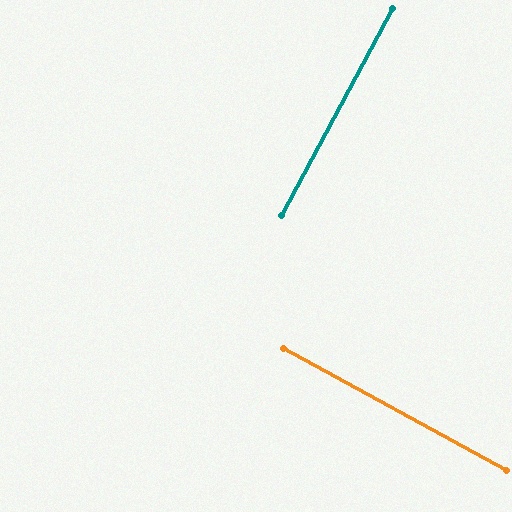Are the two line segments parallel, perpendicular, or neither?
Perpendicular — they meet at approximately 89°.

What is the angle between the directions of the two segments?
Approximately 89 degrees.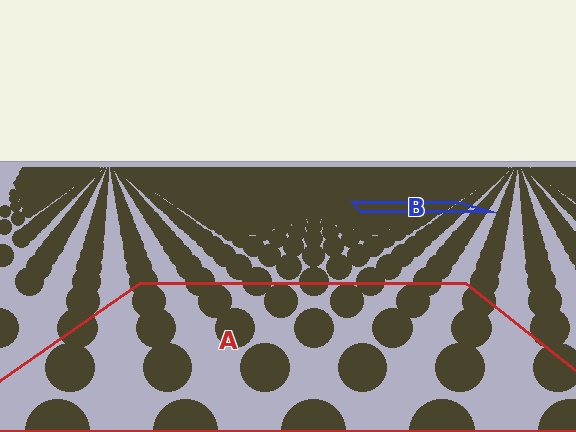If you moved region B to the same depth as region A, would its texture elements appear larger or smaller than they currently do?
They would appear larger. At a closer depth, the same texture elements are projected at a bigger on-screen size.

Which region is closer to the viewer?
Region A is closer. The texture elements there are larger and more spread out.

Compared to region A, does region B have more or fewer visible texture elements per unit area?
Region B has more texture elements per unit area — they are packed more densely because it is farther away.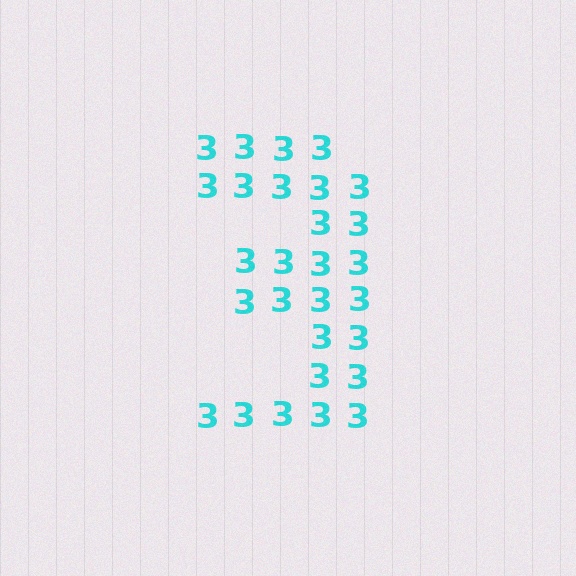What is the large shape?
The large shape is the digit 3.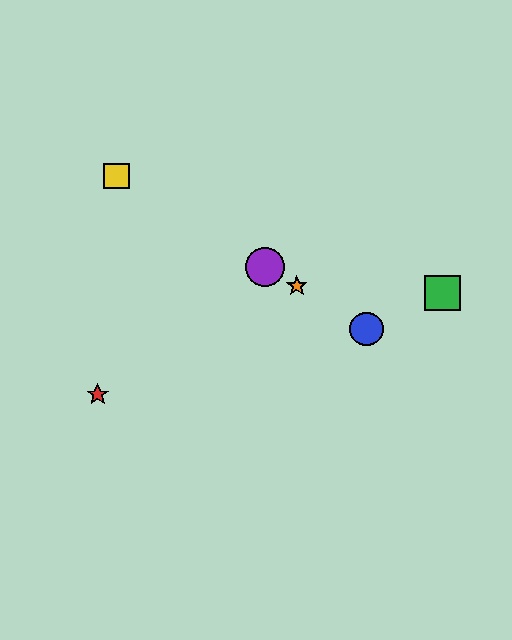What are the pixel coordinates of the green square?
The green square is at (442, 293).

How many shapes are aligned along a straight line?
4 shapes (the blue circle, the yellow square, the purple circle, the orange star) are aligned along a straight line.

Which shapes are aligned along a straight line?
The blue circle, the yellow square, the purple circle, the orange star are aligned along a straight line.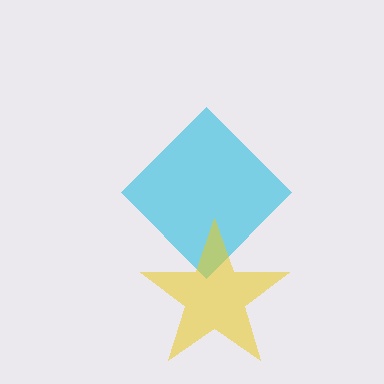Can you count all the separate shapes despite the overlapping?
Yes, there are 2 separate shapes.